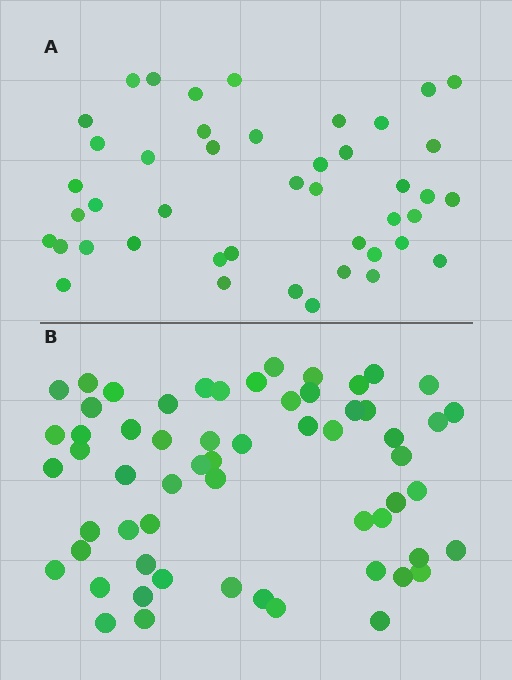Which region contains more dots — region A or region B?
Region B (the bottom region) has more dots.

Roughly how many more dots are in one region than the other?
Region B has approximately 15 more dots than region A.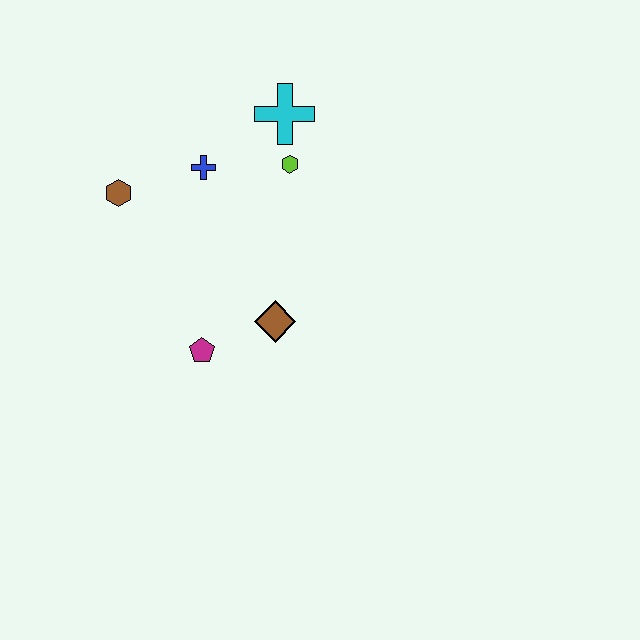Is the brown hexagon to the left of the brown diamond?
Yes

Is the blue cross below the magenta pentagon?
No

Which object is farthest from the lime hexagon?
The magenta pentagon is farthest from the lime hexagon.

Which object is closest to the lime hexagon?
The cyan cross is closest to the lime hexagon.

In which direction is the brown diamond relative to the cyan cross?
The brown diamond is below the cyan cross.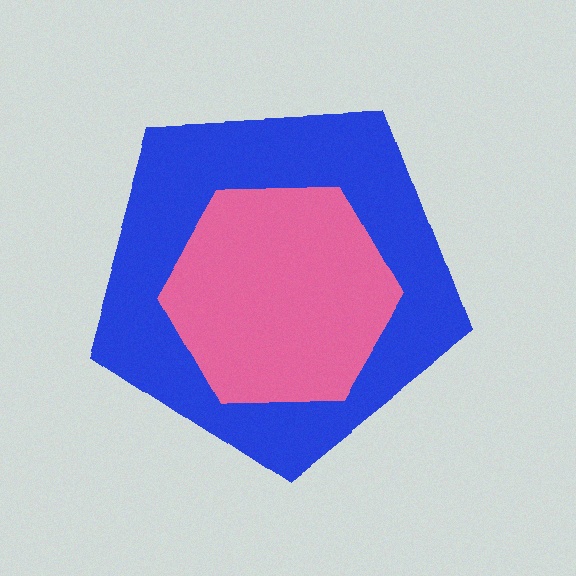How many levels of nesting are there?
2.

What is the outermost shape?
The blue pentagon.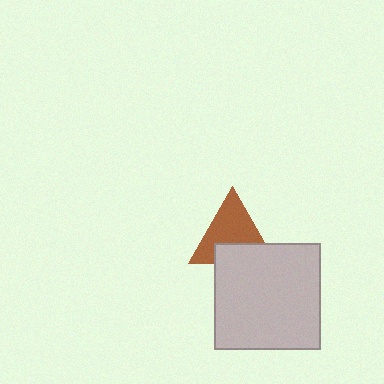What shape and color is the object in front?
The object in front is a light gray square.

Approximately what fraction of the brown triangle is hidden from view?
Roughly 33% of the brown triangle is hidden behind the light gray square.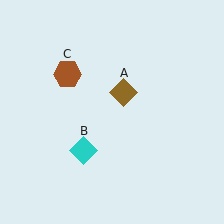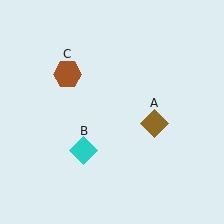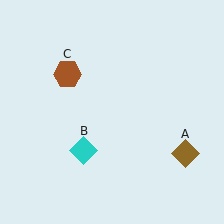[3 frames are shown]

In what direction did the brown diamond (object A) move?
The brown diamond (object A) moved down and to the right.